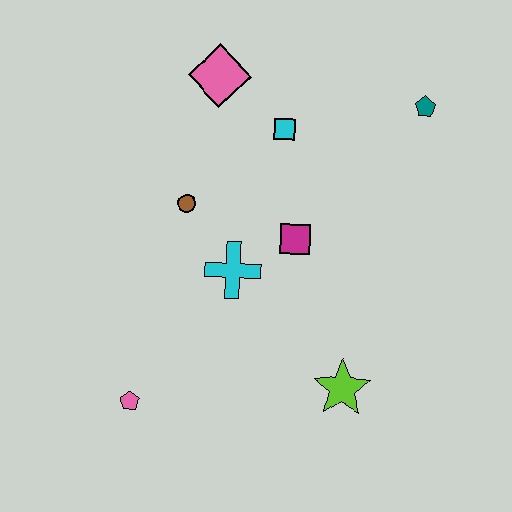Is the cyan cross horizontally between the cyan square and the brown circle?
Yes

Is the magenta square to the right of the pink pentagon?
Yes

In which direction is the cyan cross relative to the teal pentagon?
The cyan cross is to the left of the teal pentagon.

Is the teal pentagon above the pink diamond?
No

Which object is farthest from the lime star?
The pink diamond is farthest from the lime star.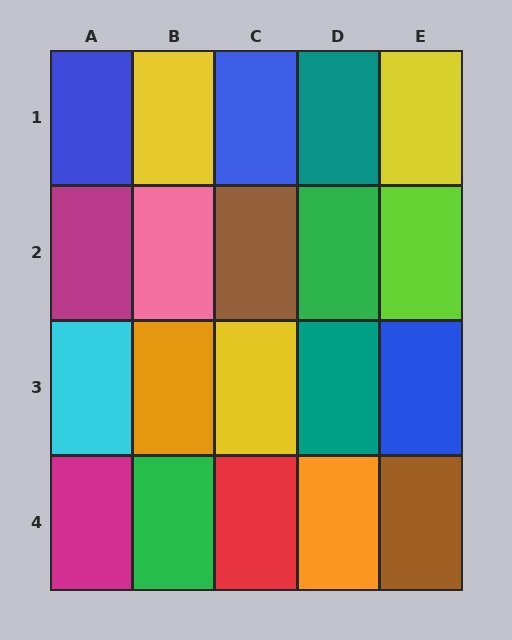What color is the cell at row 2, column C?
Brown.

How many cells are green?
2 cells are green.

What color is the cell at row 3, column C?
Yellow.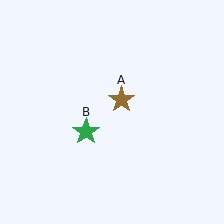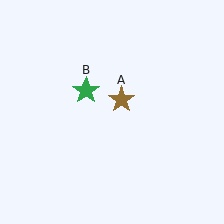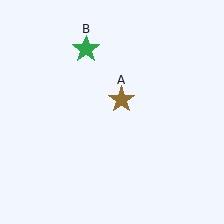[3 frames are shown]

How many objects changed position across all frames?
1 object changed position: green star (object B).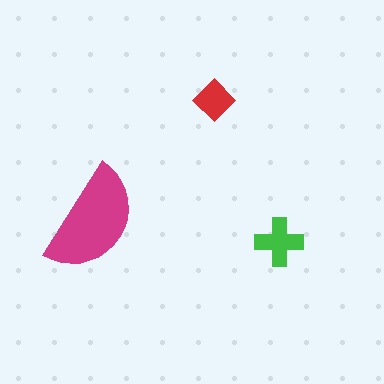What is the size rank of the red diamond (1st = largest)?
3rd.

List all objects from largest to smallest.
The magenta semicircle, the green cross, the red diamond.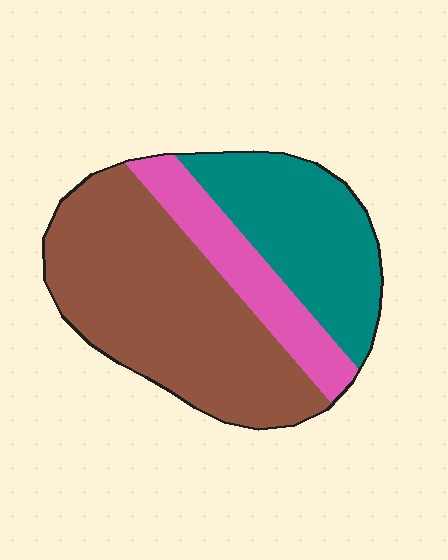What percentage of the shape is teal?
Teal covers around 30% of the shape.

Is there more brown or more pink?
Brown.